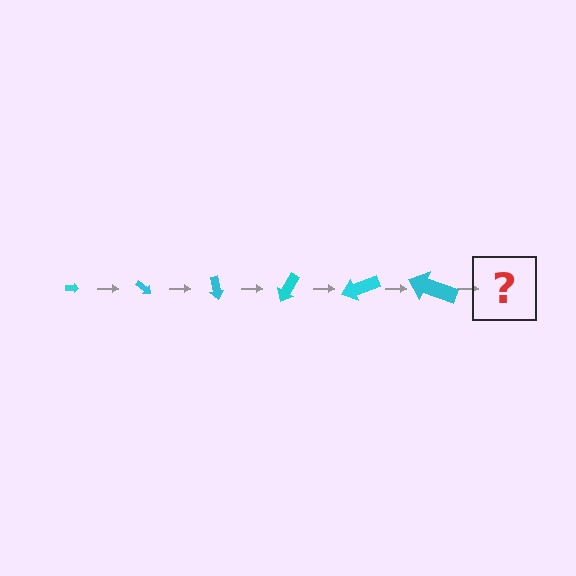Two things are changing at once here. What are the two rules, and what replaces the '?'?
The two rules are that the arrow grows larger each step and it rotates 40 degrees each step. The '?' should be an arrow, larger than the previous one and rotated 240 degrees from the start.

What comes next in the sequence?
The next element should be an arrow, larger than the previous one and rotated 240 degrees from the start.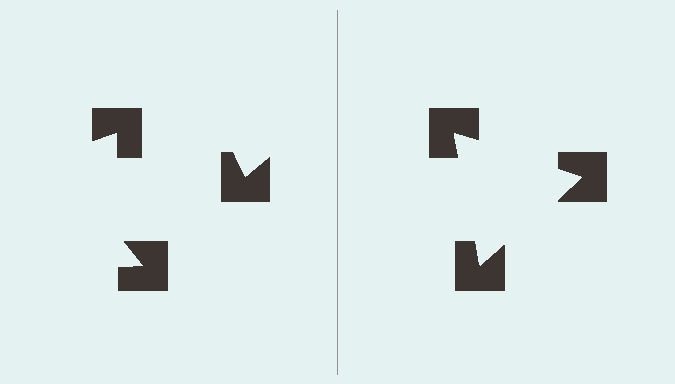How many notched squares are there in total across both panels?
6 — 3 on each side.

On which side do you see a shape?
An illusory triangle appears on the right side. On the left side the wedge cuts are rotated, so no coherent shape forms.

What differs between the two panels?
The notched squares are positioned identically on both sides; only the wedge orientations differ. On the right they align to a triangle; on the left they are misaligned.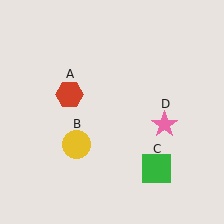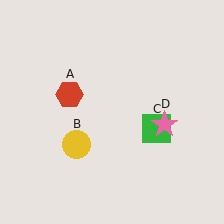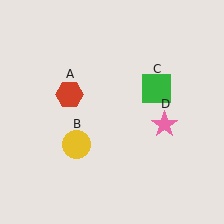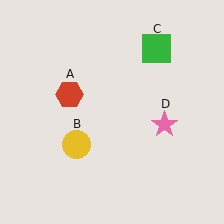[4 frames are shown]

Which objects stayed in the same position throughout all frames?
Red hexagon (object A) and yellow circle (object B) and pink star (object D) remained stationary.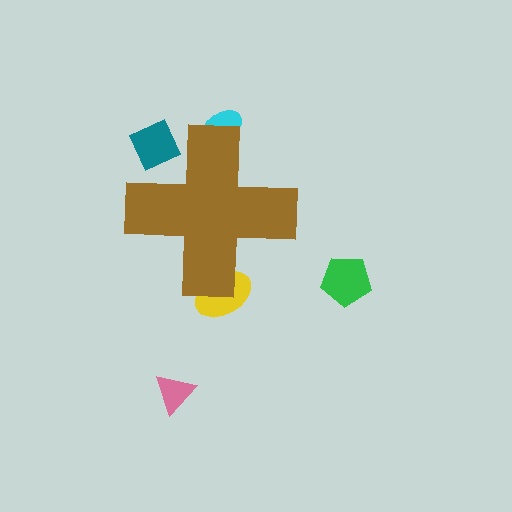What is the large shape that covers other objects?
A brown cross.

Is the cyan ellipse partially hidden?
Yes, the cyan ellipse is partially hidden behind the brown cross.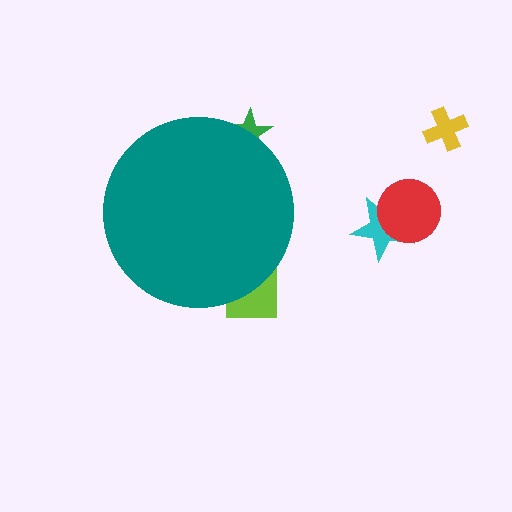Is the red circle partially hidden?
No, the red circle is fully visible.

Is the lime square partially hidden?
Yes, the lime square is partially hidden behind the teal circle.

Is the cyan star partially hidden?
No, the cyan star is fully visible.